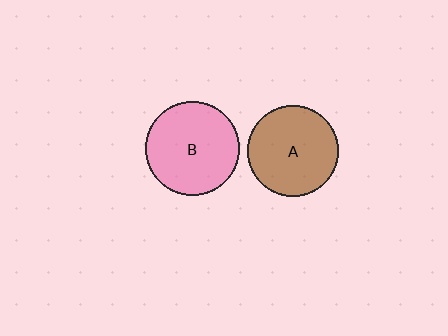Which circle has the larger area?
Circle B (pink).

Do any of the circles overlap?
No, none of the circles overlap.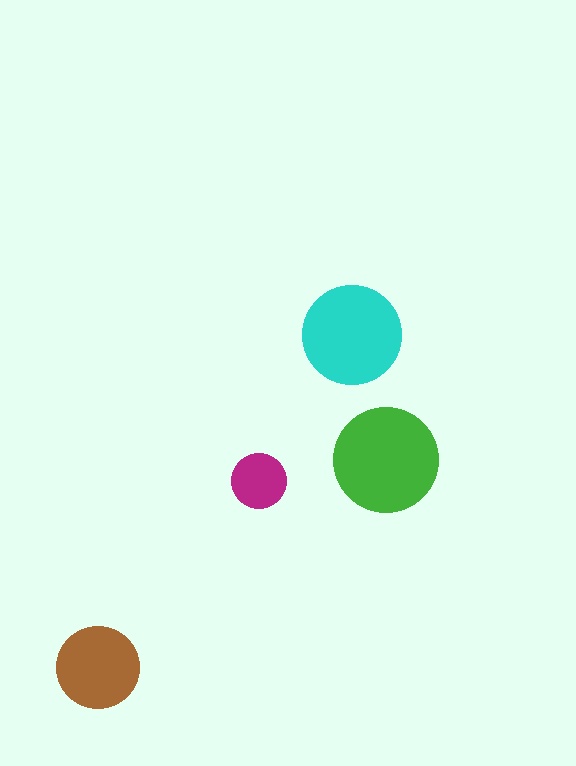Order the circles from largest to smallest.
the green one, the cyan one, the brown one, the magenta one.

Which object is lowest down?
The brown circle is bottommost.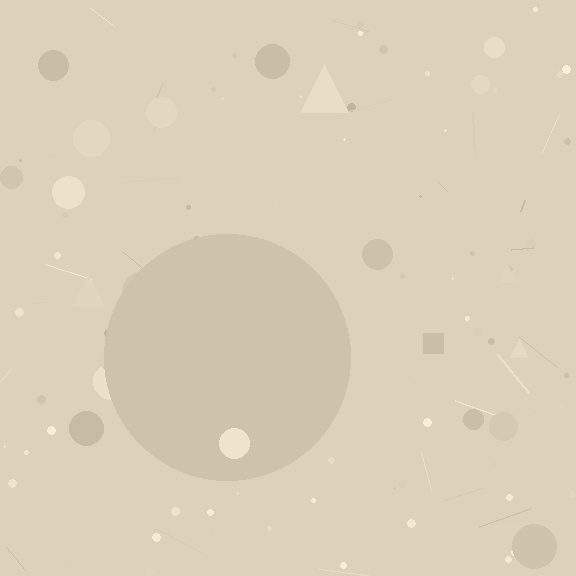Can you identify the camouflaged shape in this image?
The camouflaged shape is a circle.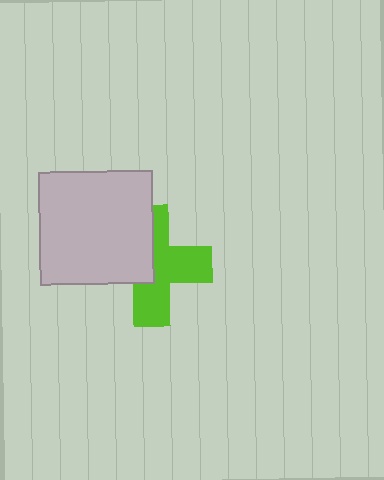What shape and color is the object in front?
The object in front is a light gray square.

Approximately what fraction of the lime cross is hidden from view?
Roughly 43% of the lime cross is hidden behind the light gray square.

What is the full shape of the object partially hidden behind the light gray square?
The partially hidden object is a lime cross.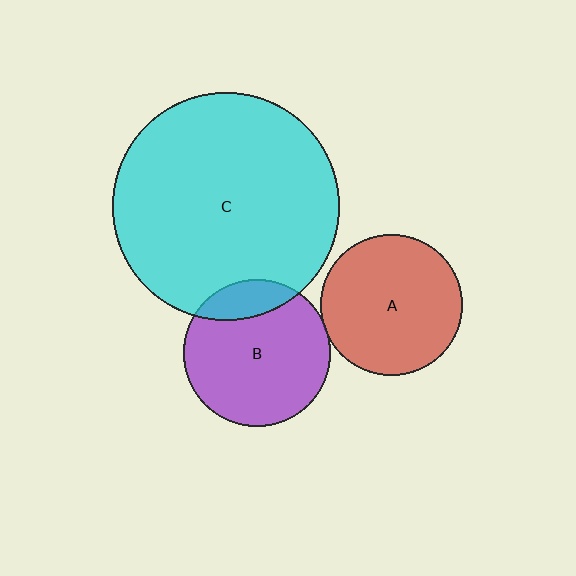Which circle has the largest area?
Circle C (cyan).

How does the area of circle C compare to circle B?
Approximately 2.4 times.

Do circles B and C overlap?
Yes.